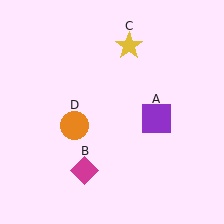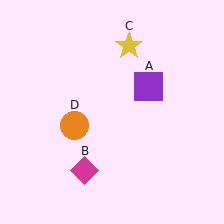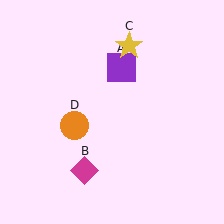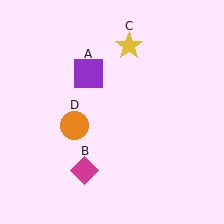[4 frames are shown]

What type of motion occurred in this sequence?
The purple square (object A) rotated counterclockwise around the center of the scene.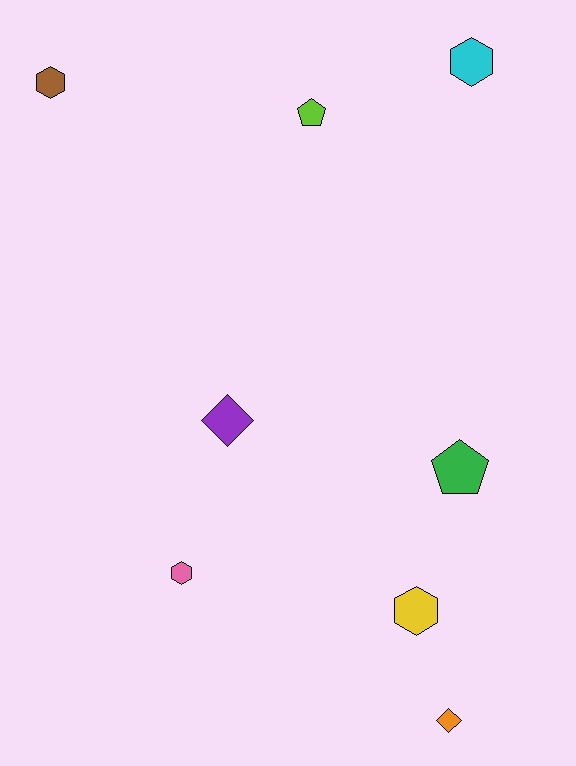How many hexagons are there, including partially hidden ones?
There are 4 hexagons.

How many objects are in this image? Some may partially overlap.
There are 8 objects.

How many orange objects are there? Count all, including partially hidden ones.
There is 1 orange object.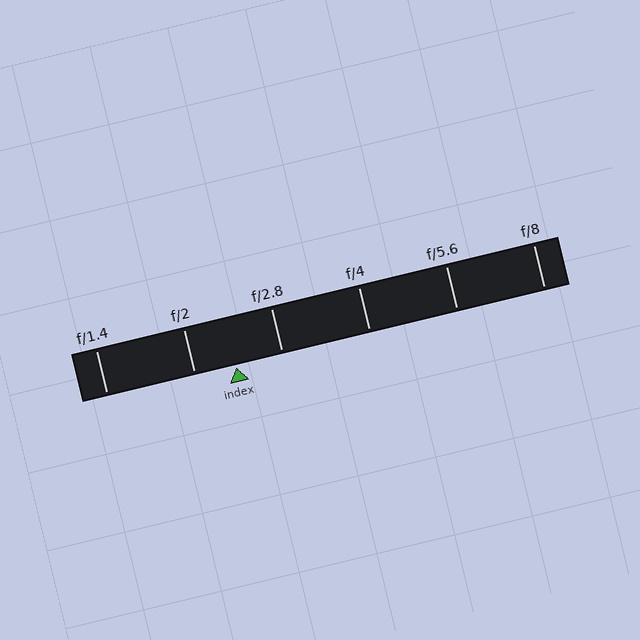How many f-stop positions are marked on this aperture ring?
There are 6 f-stop positions marked.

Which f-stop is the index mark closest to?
The index mark is closest to f/2.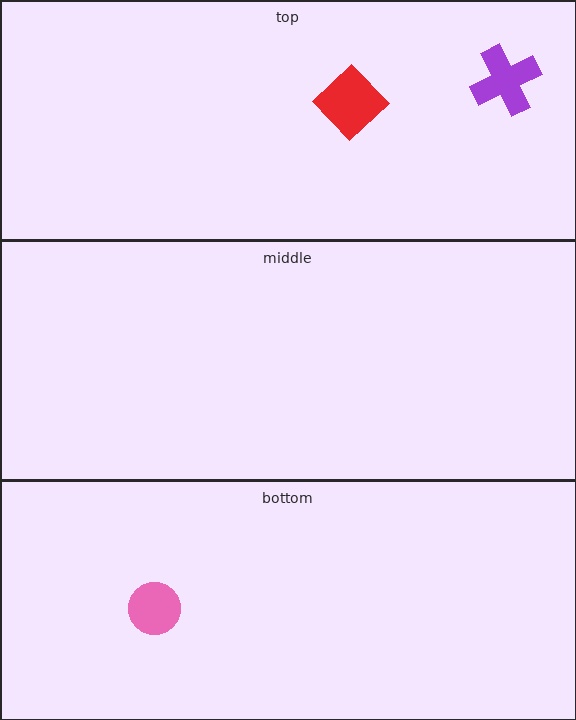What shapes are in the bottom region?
The pink circle.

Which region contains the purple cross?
The top region.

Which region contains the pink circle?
The bottom region.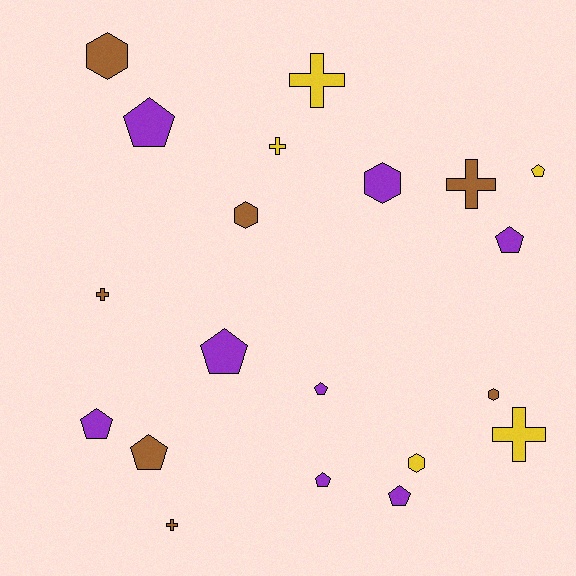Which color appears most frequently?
Purple, with 8 objects.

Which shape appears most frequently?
Pentagon, with 9 objects.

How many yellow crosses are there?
There are 3 yellow crosses.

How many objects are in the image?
There are 20 objects.